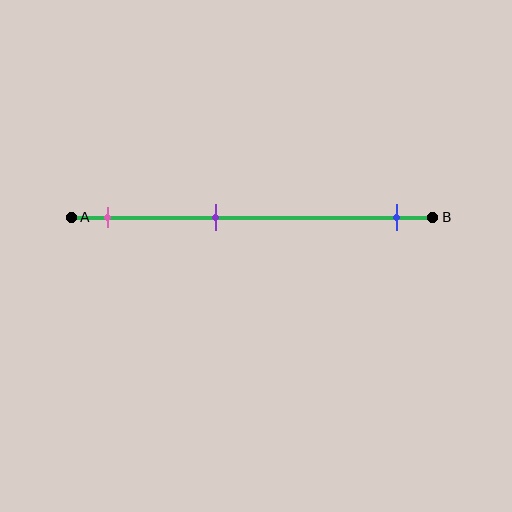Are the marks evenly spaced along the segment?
No, the marks are not evenly spaced.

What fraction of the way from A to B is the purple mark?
The purple mark is approximately 40% (0.4) of the way from A to B.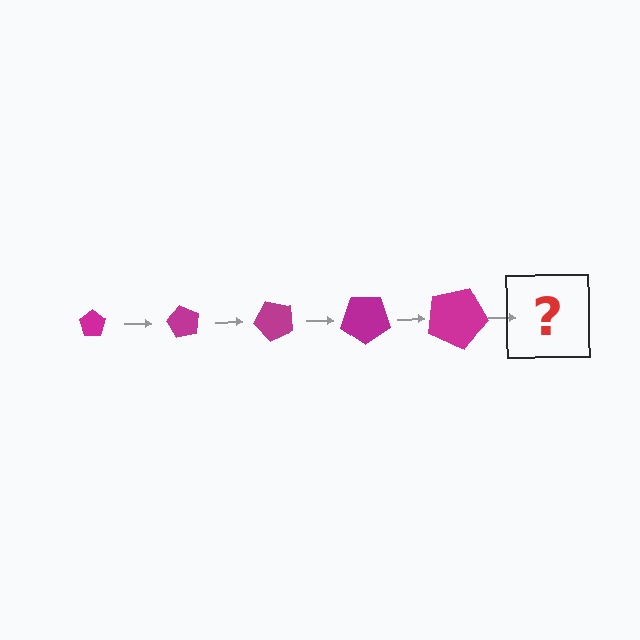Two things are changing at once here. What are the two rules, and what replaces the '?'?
The two rules are that the pentagon grows larger each step and it rotates 60 degrees each step. The '?' should be a pentagon, larger than the previous one and rotated 300 degrees from the start.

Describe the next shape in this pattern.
It should be a pentagon, larger than the previous one and rotated 300 degrees from the start.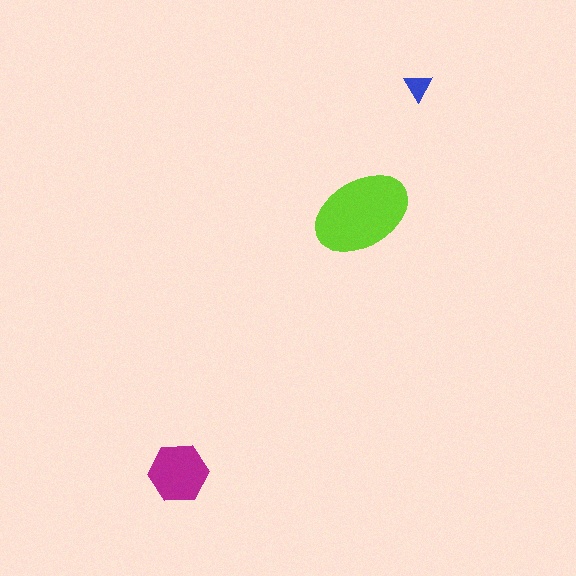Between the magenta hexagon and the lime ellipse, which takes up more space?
The lime ellipse.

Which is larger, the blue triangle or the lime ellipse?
The lime ellipse.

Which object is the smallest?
The blue triangle.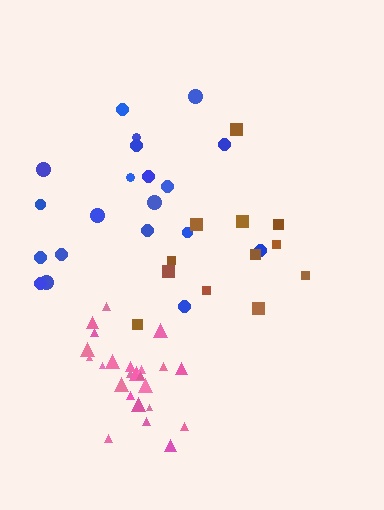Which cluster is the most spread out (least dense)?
Brown.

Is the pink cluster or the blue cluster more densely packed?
Pink.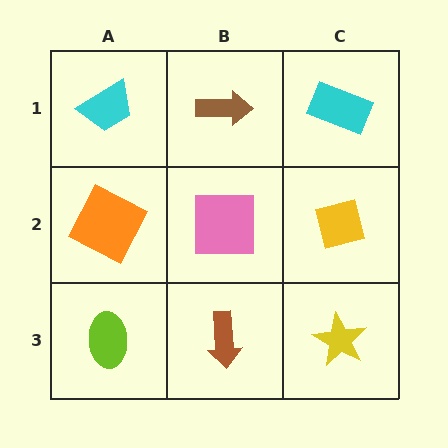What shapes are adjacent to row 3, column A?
An orange square (row 2, column A), a brown arrow (row 3, column B).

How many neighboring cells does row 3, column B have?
3.